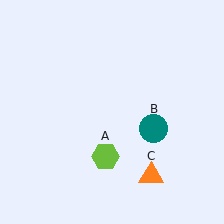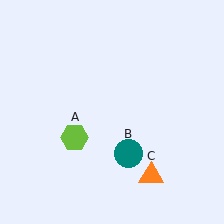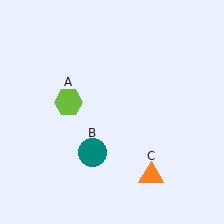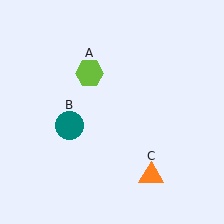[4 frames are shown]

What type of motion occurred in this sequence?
The lime hexagon (object A), teal circle (object B) rotated clockwise around the center of the scene.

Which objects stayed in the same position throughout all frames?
Orange triangle (object C) remained stationary.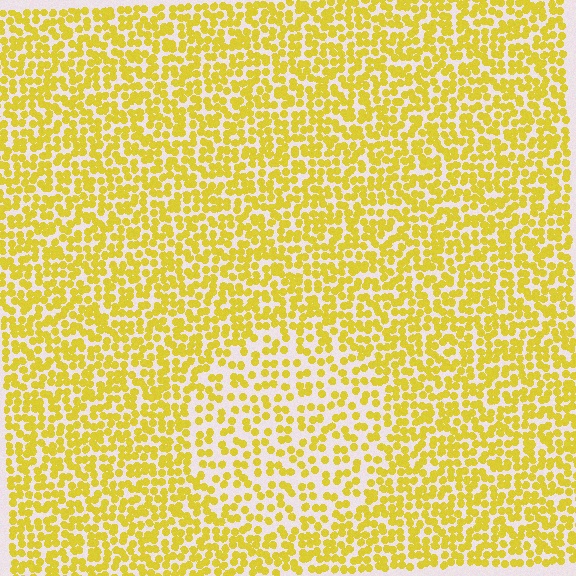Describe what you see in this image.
The image contains small yellow elements arranged at two different densities. A circle-shaped region is visible where the elements are less densely packed than the surrounding area.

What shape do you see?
I see a circle.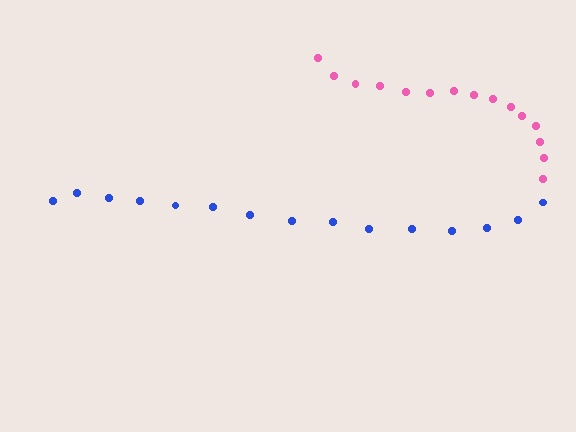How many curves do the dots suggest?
There are 2 distinct paths.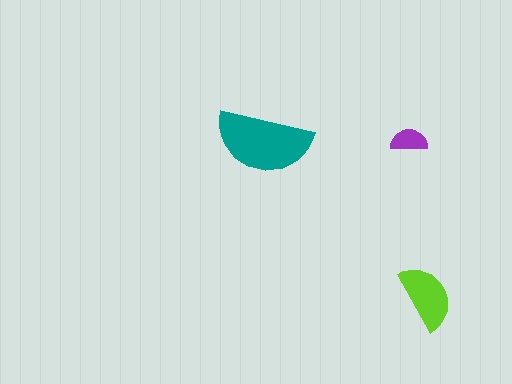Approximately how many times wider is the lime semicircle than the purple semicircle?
About 2 times wider.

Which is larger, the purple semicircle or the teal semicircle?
The teal one.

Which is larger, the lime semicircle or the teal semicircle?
The teal one.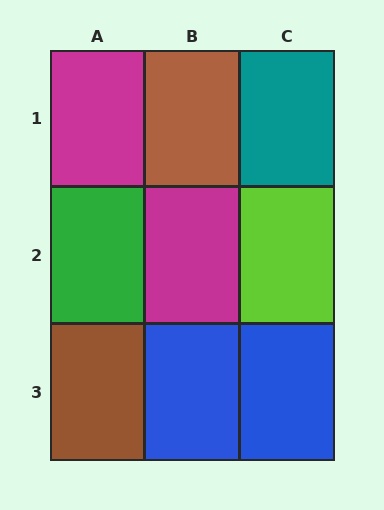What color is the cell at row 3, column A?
Brown.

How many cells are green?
1 cell is green.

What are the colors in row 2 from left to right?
Green, magenta, lime.